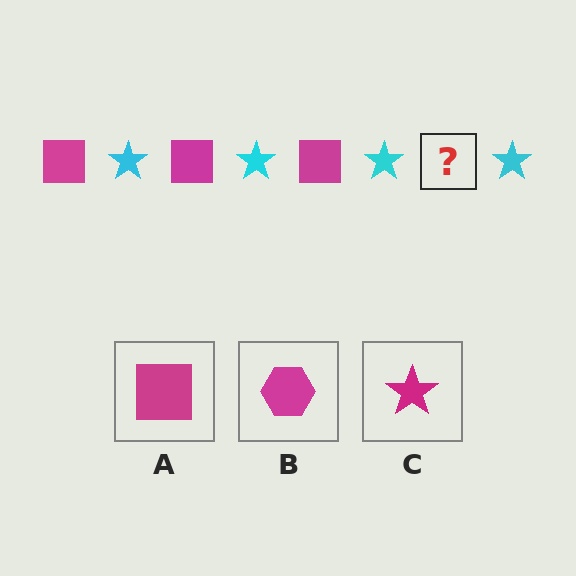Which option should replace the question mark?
Option A.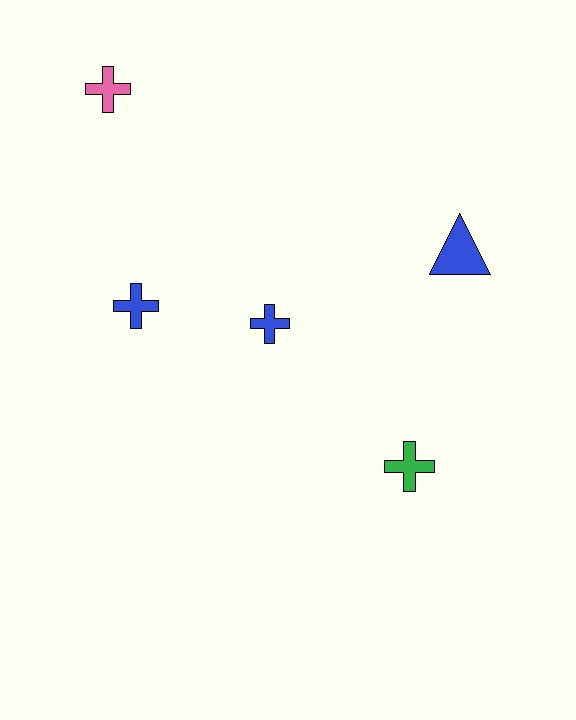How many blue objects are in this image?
There are 3 blue objects.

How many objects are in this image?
There are 5 objects.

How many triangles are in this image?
There is 1 triangle.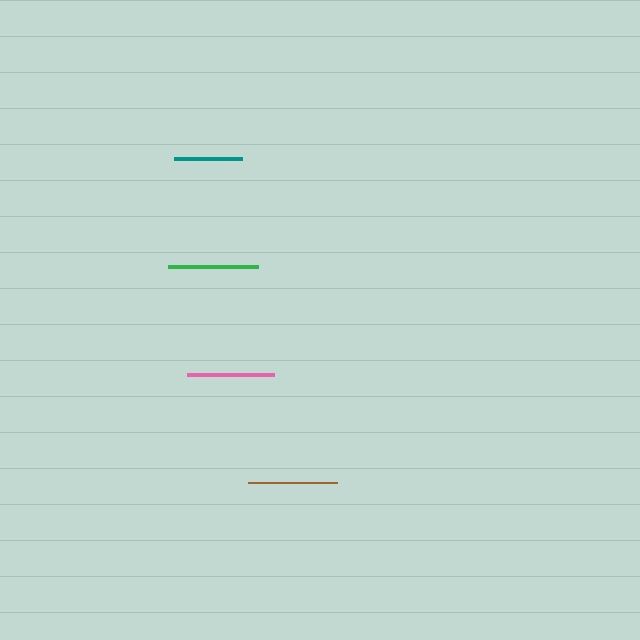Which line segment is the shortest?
The teal line is the shortest at approximately 68 pixels.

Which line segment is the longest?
The green line is the longest at approximately 90 pixels.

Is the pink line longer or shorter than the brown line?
The brown line is longer than the pink line.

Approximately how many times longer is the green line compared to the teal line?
The green line is approximately 1.3 times the length of the teal line.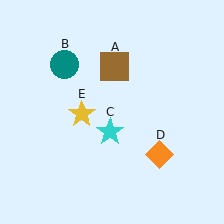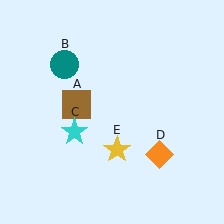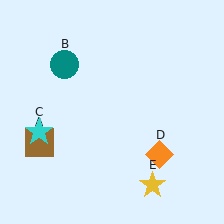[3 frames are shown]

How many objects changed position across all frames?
3 objects changed position: brown square (object A), cyan star (object C), yellow star (object E).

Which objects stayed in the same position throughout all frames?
Teal circle (object B) and orange diamond (object D) remained stationary.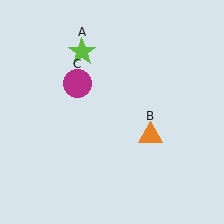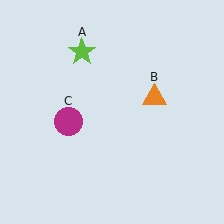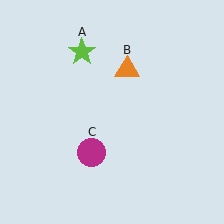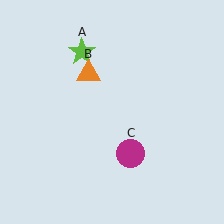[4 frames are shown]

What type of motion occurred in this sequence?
The orange triangle (object B), magenta circle (object C) rotated counterclockwise around the center of the scene.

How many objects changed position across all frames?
2 objects changed position: orange triangle (object B), magenta circle (object C).